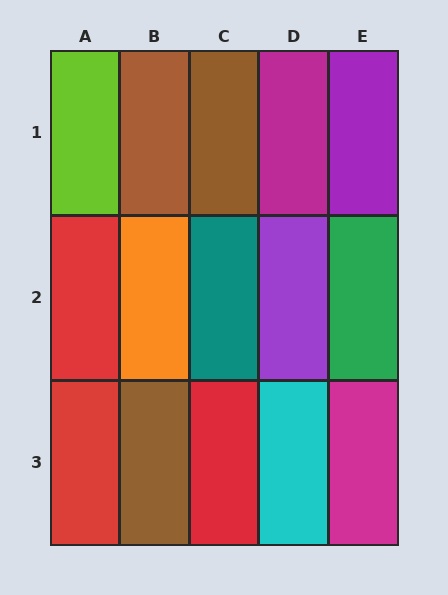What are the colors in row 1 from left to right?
Lime, brown, brown, magenta, purple.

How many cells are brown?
3 cells are brown.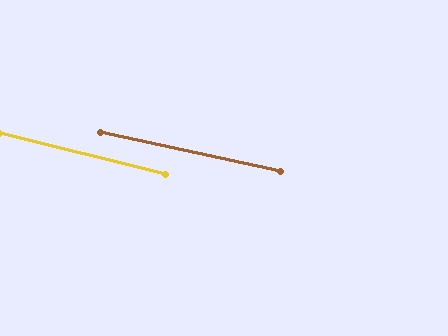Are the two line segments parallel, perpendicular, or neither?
Parallel — their directions differ by only 1.7°.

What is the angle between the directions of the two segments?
Approximately 2 degrees.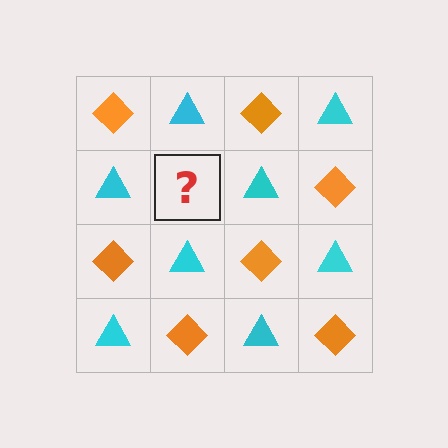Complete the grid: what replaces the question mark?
The question mark should be replaced with an orange diamond.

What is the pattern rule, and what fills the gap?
The rule is that it alternates orange diamond and cyan triangle in a checkerboard pattern. The gap should be filled with an orange diamond.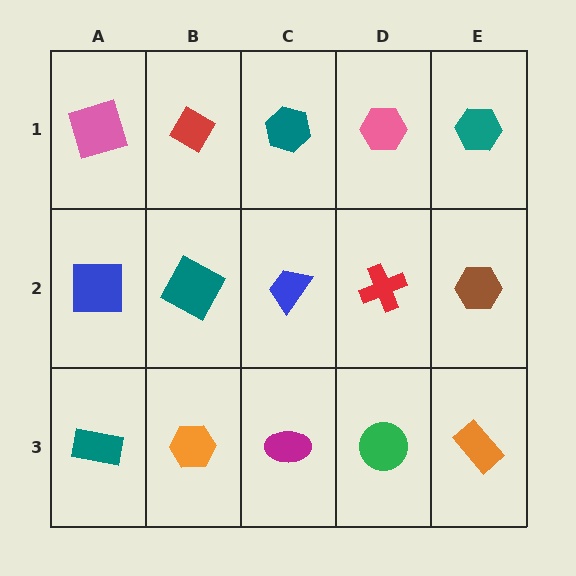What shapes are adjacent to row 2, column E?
A teal hexagon (row 1, column E), an orange rectangle (row 3, column E), a red cross (row 2, column D).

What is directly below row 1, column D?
A red cross.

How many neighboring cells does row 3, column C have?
3.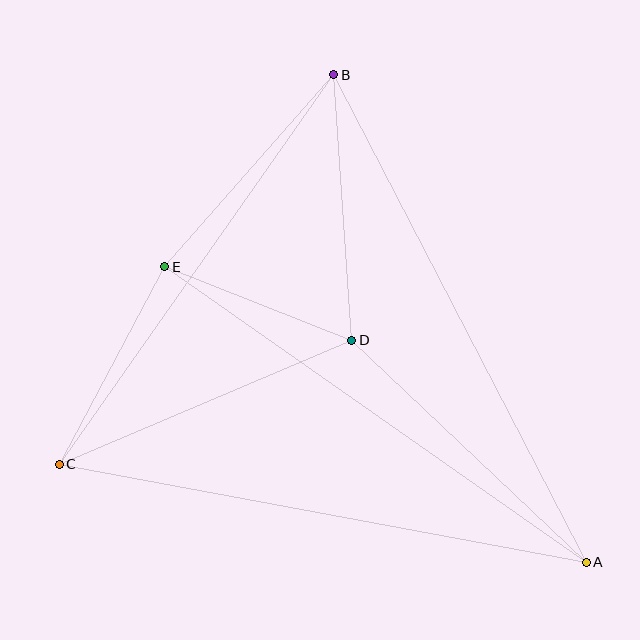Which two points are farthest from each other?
Points A and B are farthest from each other.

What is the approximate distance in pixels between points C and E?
The distance between C and E is approximately 224 pixels.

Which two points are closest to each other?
Points D and E are closest to each other.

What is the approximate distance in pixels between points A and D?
The distance between A and D is approximately 323 pixels.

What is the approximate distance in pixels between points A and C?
The distance between A and C is approximately 536 pixels.